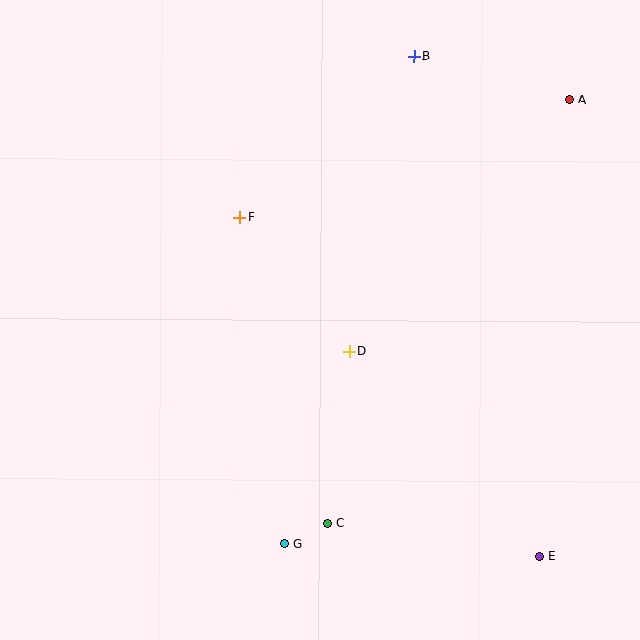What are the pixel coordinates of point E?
Point E is at (540, 557).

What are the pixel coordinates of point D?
Point D is at (349, 351).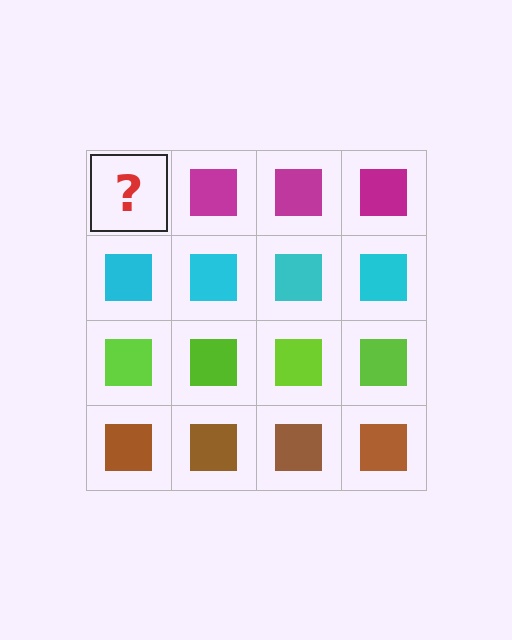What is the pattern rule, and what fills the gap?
The rule is that each row has a consistent color. The gap should be filled with a magenta square.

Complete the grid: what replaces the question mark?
The question mark should be replaced with a magenta square.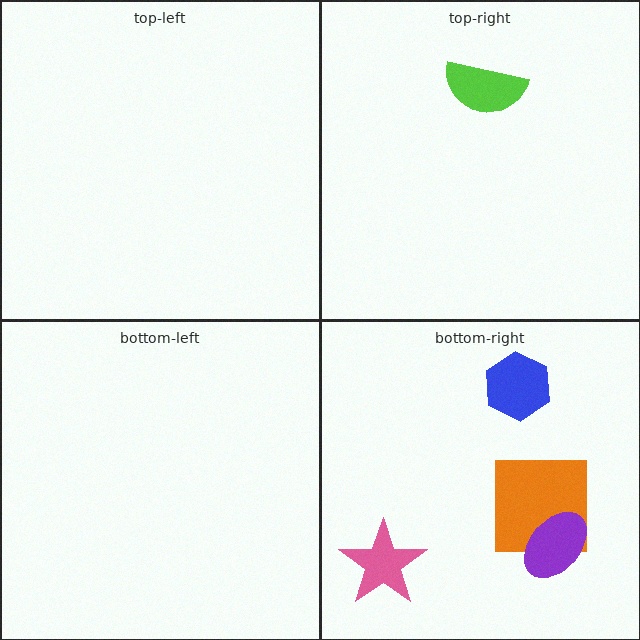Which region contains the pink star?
The bottom-right region.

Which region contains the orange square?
The bottom-right region.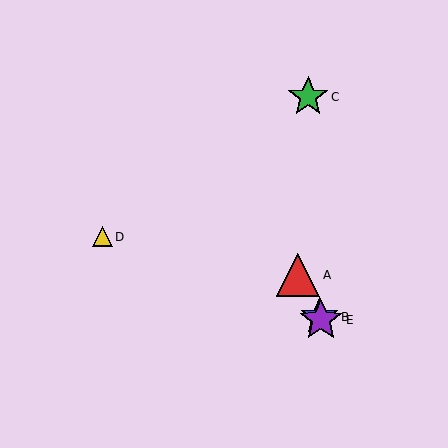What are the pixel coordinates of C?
Object C is at (308, 97).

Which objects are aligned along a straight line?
Objects A, B, E are aligned along a straight line.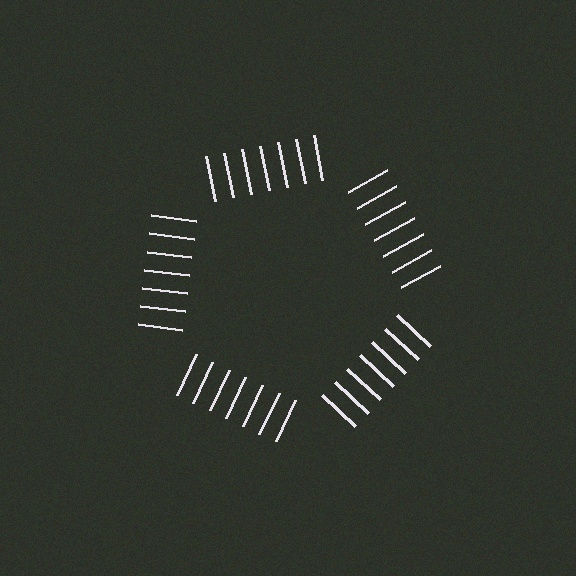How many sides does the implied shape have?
5 sides — the line-ends trace a pentagon.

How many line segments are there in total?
35 — 7 along each of the 5 edges.